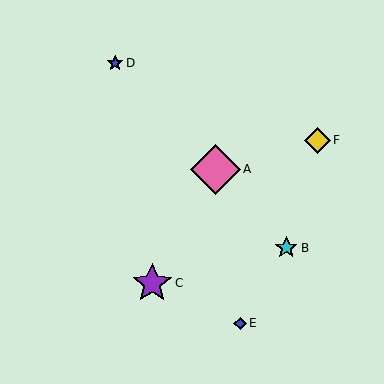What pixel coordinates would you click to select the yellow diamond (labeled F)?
Click at (318, 140) to select the yellow diamond F.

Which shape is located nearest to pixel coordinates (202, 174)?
The pink diamond (labeled A) at (215, 169) is nearest to that location.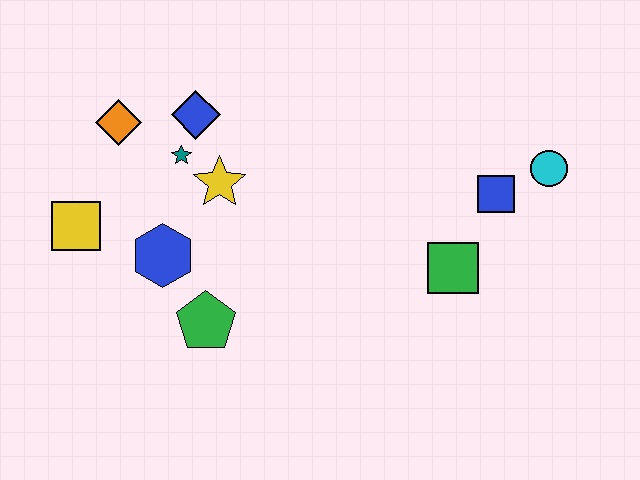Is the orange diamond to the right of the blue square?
No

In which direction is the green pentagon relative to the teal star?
The green pentagon is below the teal star.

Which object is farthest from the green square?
The yellow square is farthest from the green square.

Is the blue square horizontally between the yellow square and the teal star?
No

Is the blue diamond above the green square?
Yes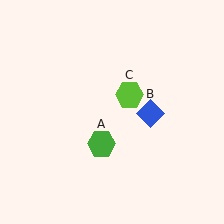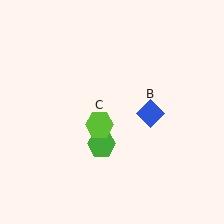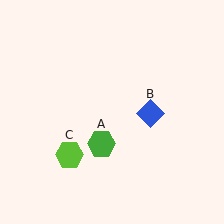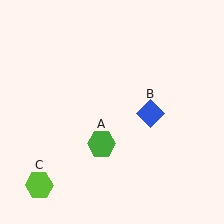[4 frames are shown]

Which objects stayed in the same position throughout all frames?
Green hexagon (object A) and blue diamond (object B) remained stationary.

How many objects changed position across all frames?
1 object changed position: lime hexagon (object C).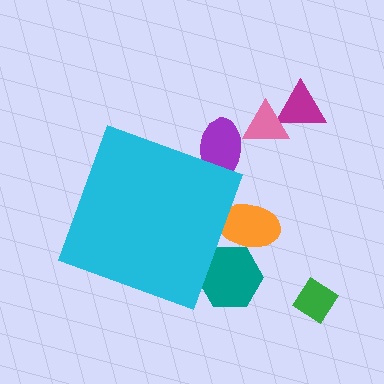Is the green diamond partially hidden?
No, the green diamond is fully visible.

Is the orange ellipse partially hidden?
Yes, the orange ellipse is partially hidden behind the cyan diamond.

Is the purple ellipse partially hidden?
Yes, the purple ellipse is partially hidden behind the cyan diamond.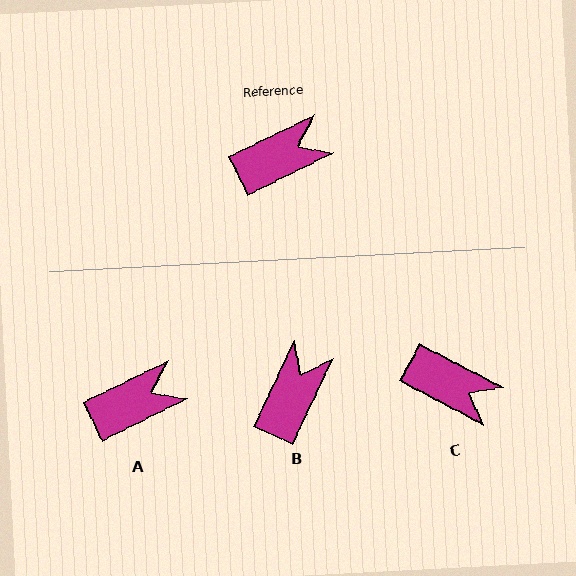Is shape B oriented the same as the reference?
No, it is off by about 39 degrees.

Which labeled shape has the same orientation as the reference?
A.